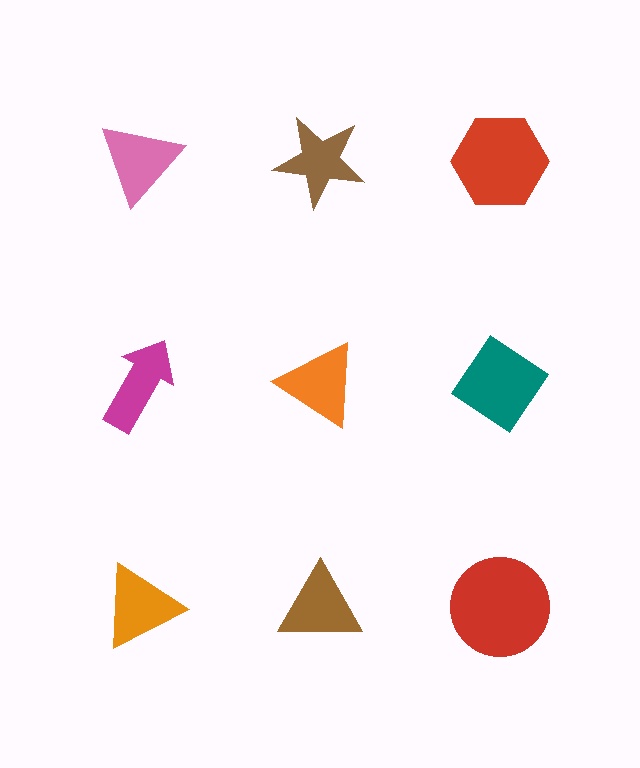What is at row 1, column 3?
A red hexagon.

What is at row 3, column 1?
An orange triangle.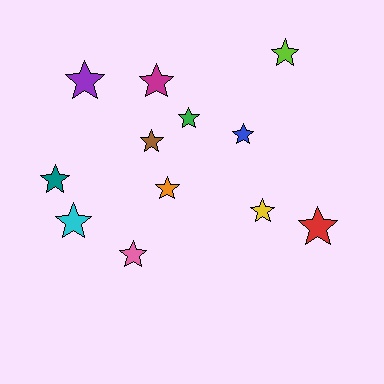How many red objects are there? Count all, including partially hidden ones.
There is 1 red object.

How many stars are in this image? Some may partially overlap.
There are 12 stars.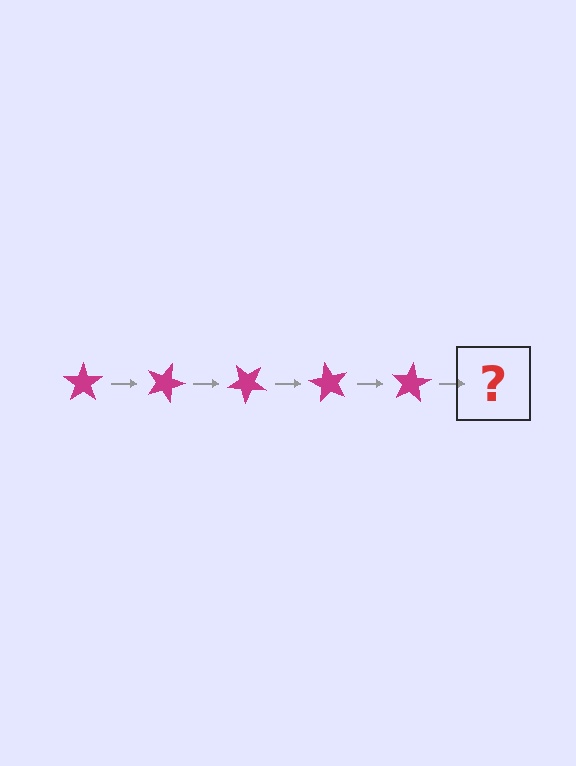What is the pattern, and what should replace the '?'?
The pattern is that the star rotates 20 degrees each step. The '?' should be a magenta star rotated 100 degrees.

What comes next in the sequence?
The next element should be a magenta star rotated 100 degrees.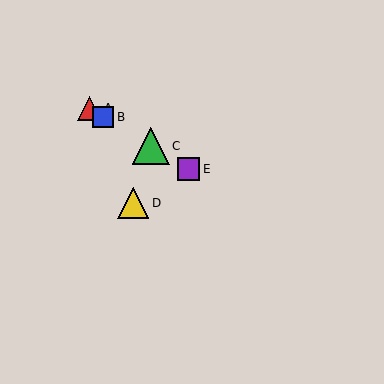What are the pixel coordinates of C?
Object C is at (151, 146).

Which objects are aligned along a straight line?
Objects A, B, C, E are aligned along a straight line.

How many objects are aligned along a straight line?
4 objects (A, B, C, E) are aligned along a straight line.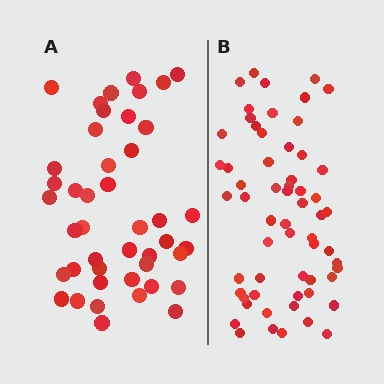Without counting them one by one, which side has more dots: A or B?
Region B (the right region) has more dots.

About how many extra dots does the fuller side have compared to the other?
Region B has approximately 15 more dots than region A.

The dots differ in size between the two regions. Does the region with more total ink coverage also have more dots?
No. Region A has more total ink coverage because its dots are larger, but region B actually contains more individual dots. Total area can be misleading — the number of items is what matters here.